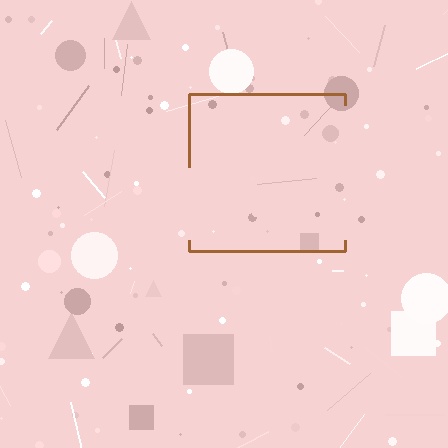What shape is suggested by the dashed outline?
The dashed outline suggests a square.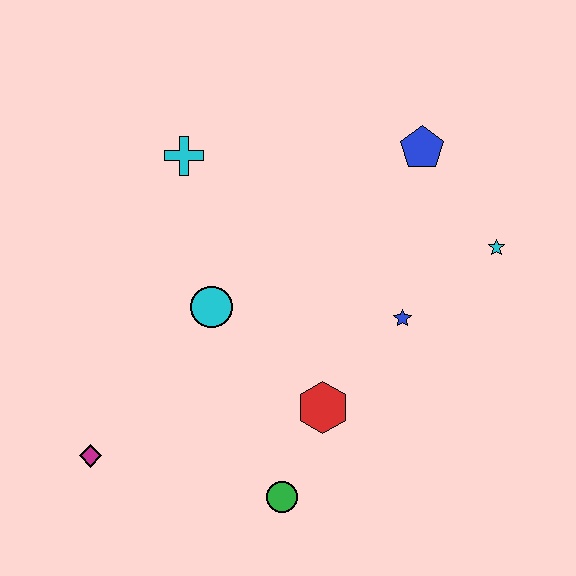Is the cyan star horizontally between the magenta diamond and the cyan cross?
No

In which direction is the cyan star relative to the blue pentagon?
The cyan star is below the blue pentagon.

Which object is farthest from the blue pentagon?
The magenta diamond is farthest from the blue pentagon.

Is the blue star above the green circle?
Yes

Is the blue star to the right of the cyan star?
No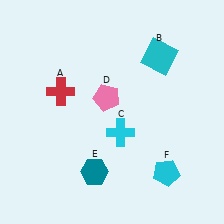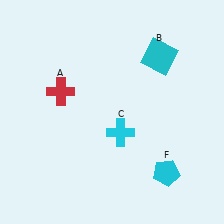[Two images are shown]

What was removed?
The teal hexagon (E), the pink pentagon (D) were removed in Image 2.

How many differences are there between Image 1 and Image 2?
There are 2 differences between the two images.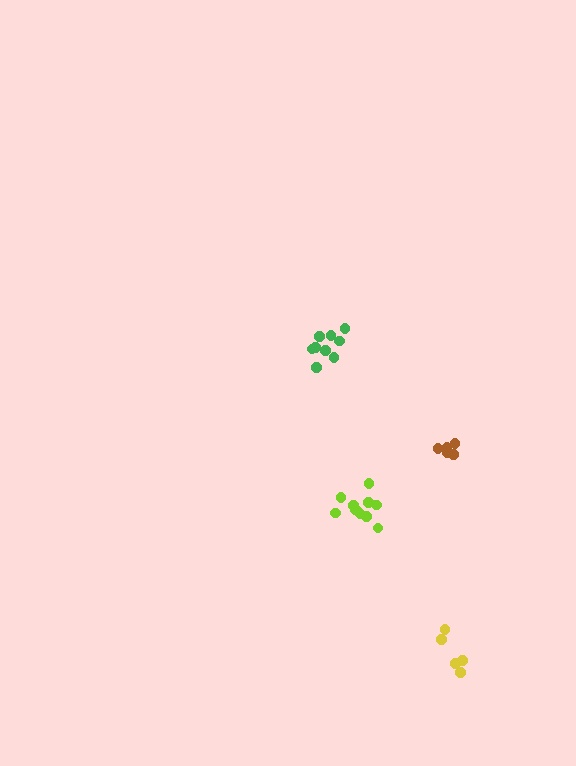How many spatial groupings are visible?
There are 4 spatial groupings.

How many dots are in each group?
Group 1: 9 dots, Group 2: 5 dots, Group 3: 5 dots, Group 4: 10 dots (29 total).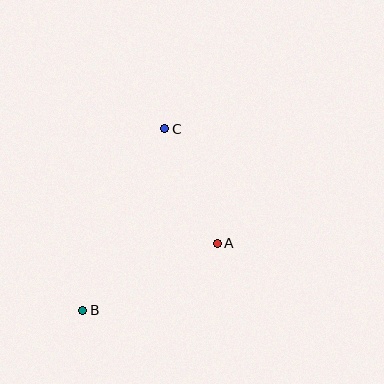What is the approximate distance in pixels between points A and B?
The distance between A and B is approximately 151 pixels.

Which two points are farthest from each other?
Points B and C are farthest from each other.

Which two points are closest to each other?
Points A and C are closest to each other.